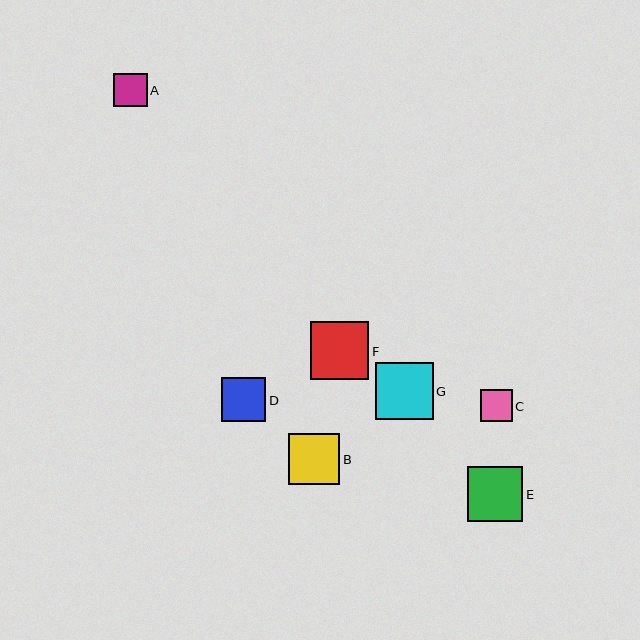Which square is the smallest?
Square C is the smallest with a size of approximately 32 pixels.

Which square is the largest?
Square F is the largest with a size of approximately 58 pixels.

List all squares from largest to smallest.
From largest to smallest: F, G, E, B, D, A, C.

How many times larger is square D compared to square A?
Square D is approximately 1.3 times the size of square A.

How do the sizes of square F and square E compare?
Square F and square E are approximately the same size.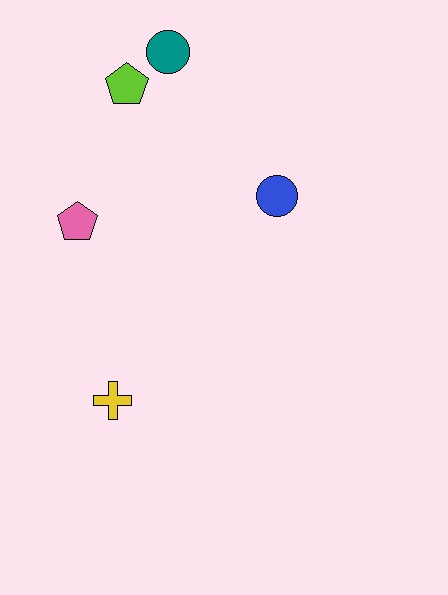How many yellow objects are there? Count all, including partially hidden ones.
There is 1 yellow object.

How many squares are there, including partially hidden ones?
There are no squares.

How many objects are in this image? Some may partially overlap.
There are 5 objects.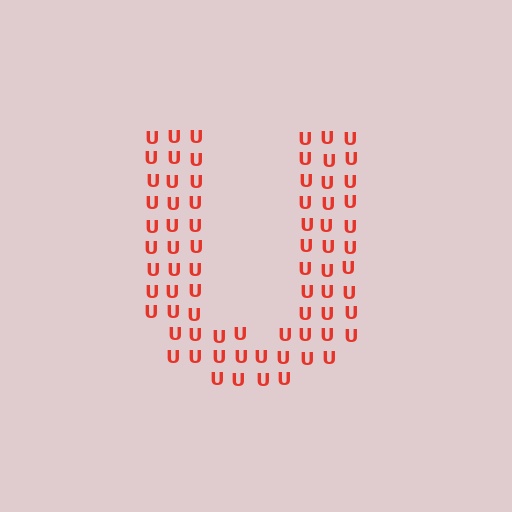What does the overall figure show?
The overall figure shows the letter U.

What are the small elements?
The small elements are letter U's.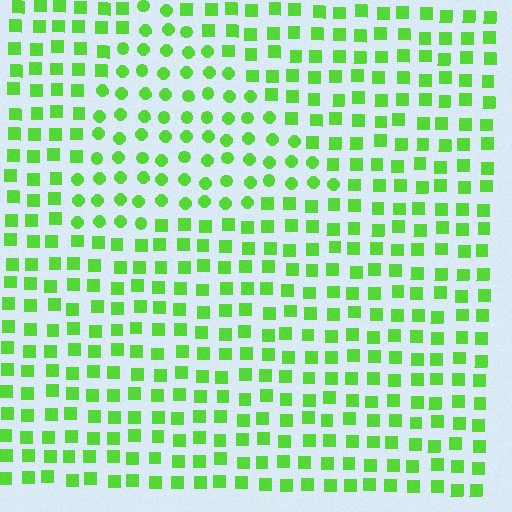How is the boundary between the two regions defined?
The boundary is defined by a change in element shape: circles inside vs. squares outside. All elements share the same color and spacing.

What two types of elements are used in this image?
The image uses circles inside the triangle region and squares outside it.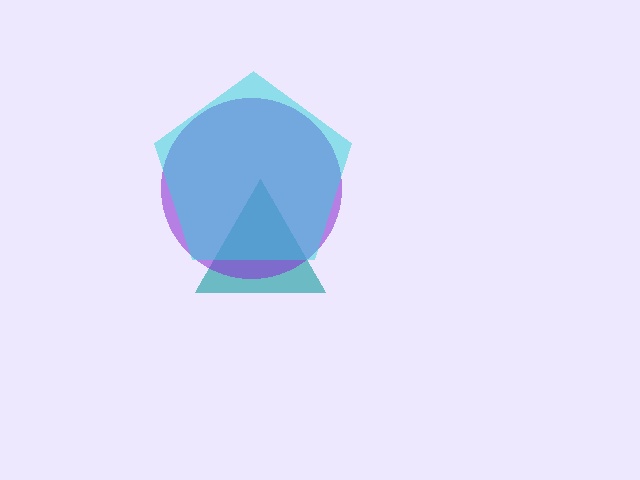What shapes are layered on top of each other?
The layered shapes are: a teal triangle, a purple circle, a cyan pentagon.